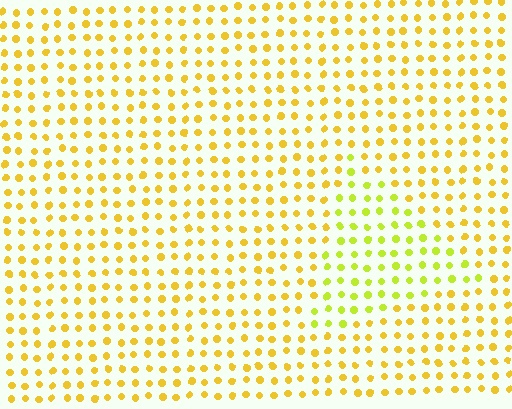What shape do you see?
I see a triangle.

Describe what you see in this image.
The image is filled with small yellow elements in a uniform arrangement. A triangle-shaped region is visible where the elements are tinted to a slightly different hue, forming a subtle color boundary.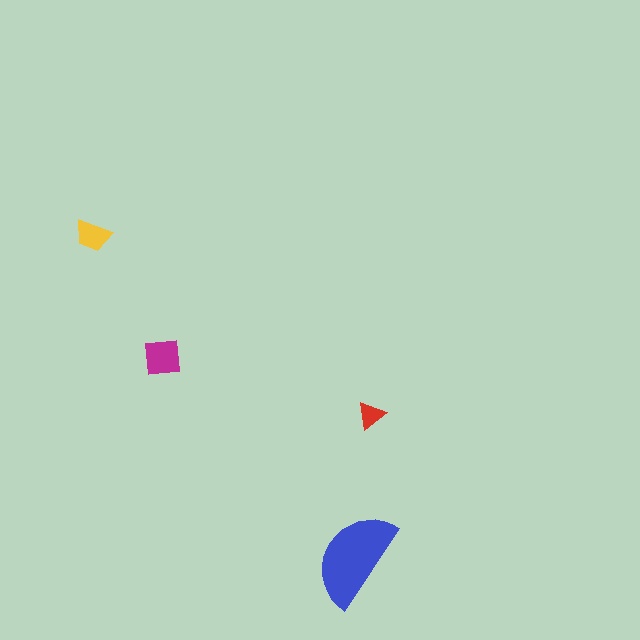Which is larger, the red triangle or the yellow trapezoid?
The yellow trapezoid.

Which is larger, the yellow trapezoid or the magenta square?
The magenta square.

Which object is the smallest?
The red triangle.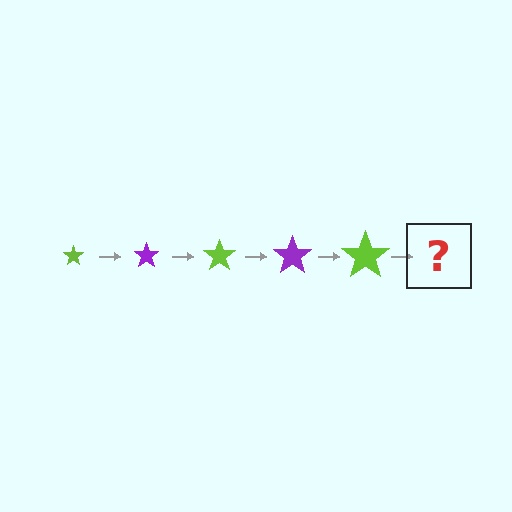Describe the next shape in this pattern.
It should be a purple star, larger than the previous one.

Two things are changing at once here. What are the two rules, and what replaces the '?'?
The two rules are that the star grows larger each step and the color cycles through lime and purple. The '?' should be a purple star, larger than the previous one.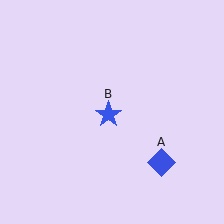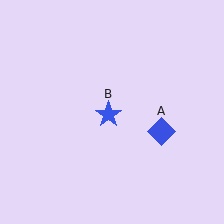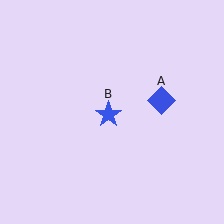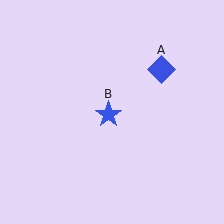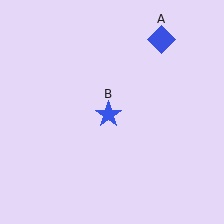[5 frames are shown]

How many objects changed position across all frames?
1 object changed position: blue diamond (object A).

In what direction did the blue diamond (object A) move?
The blue diamond (object A) moved up.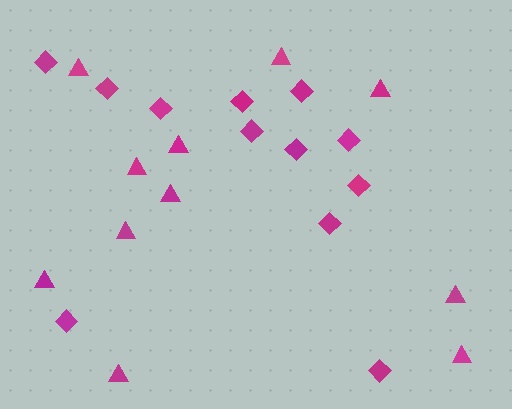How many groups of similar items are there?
There are 2 groups: one group of triangles (11) and one group of diamonds (12).